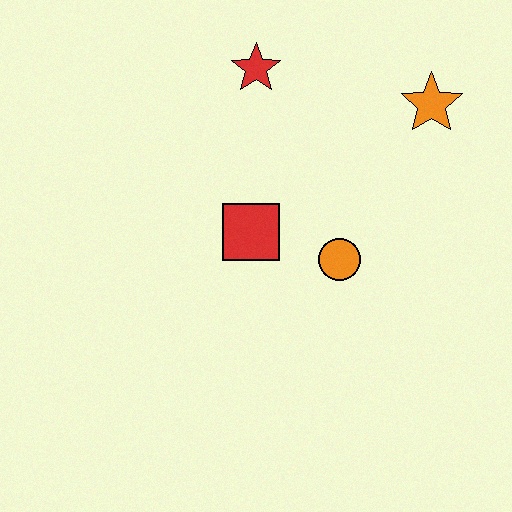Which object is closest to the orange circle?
The red square is closest to the orange circle.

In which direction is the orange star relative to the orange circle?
The orange star is above the orange circle.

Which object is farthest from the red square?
The orange star is farthest from the red square.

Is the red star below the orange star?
No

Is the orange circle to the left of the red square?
No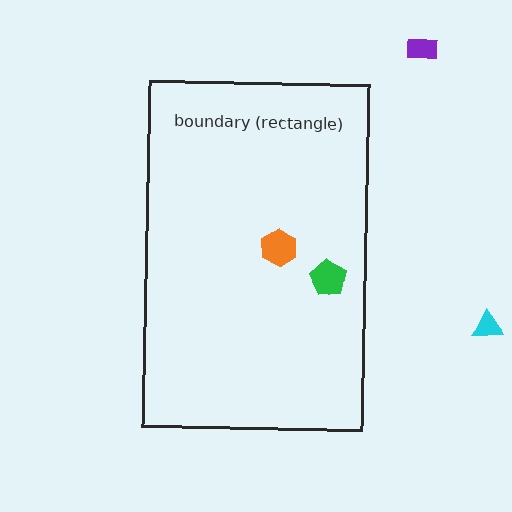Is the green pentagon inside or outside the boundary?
Inside.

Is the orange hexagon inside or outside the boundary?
Inside.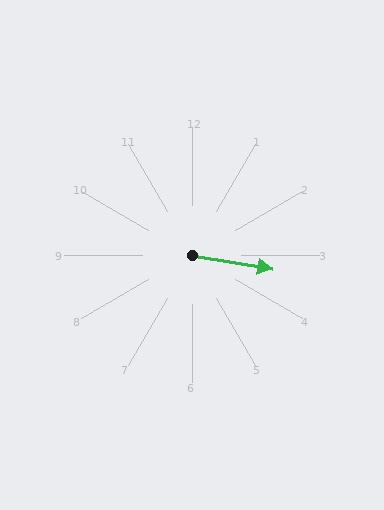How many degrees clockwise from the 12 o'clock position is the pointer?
Approximately 100 degrees.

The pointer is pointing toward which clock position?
Roughly 3 o'clock.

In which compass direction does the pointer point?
East.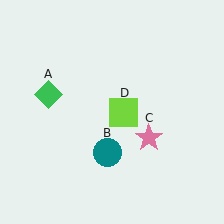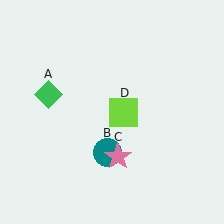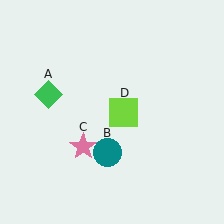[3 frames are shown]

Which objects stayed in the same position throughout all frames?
Green diamond (object A) and teal circle (object B) and lime square (object D) remained stationary.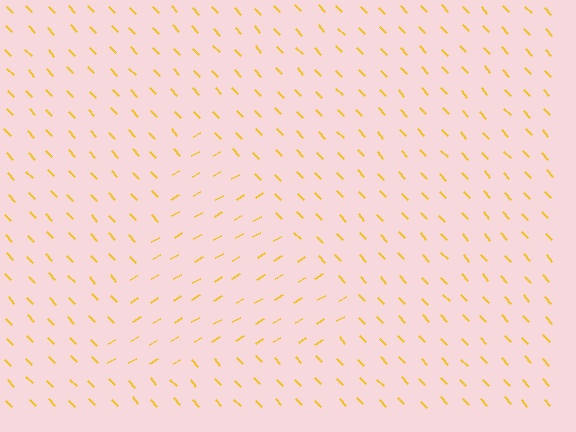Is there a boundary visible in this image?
Yes, there is a texture boundary formed by a change in line orientation.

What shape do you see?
I see a triangle.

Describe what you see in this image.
The image is filled with small yellow line segments. A triangle region in the image has lines oriented differently from the surrounding lines, creating a visible texture boundary.